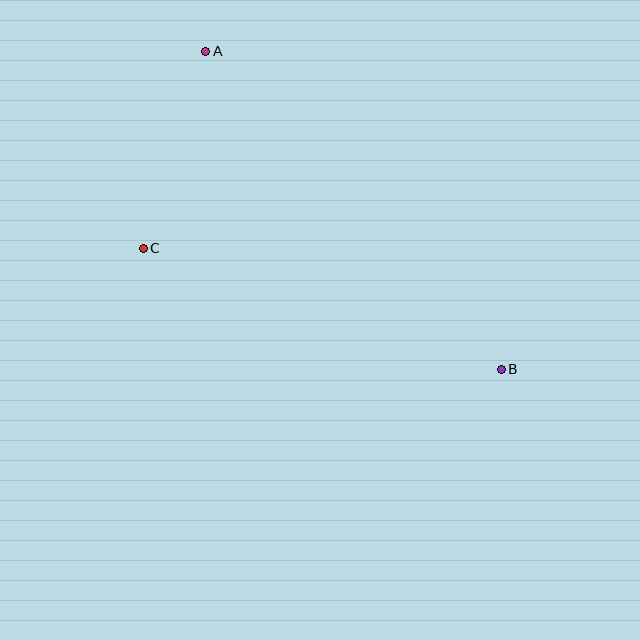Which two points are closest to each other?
Points A and C are closest to each other.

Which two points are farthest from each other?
Points A and B are farthest from each other.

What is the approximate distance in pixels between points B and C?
The distance between B and C is approximately 378 pixels.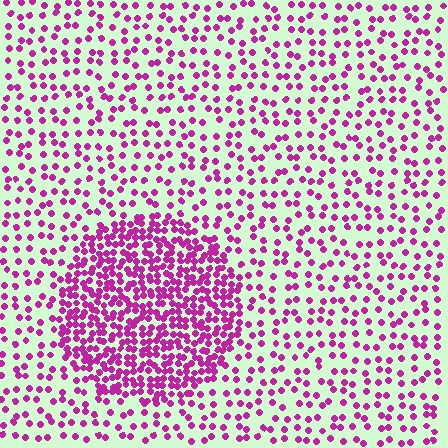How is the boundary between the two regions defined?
The boundary is defined by a change in element density (approximately 2.5x ratio). All elements are the same color, size, and shape.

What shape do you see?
I see a circle.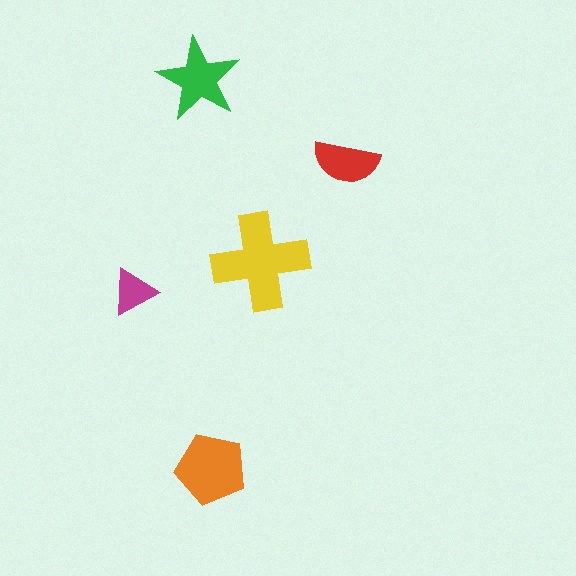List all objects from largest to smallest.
The yellow cross, the orange pentagon, the green star, the red semicircle, the magenta triangle.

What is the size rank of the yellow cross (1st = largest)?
1st.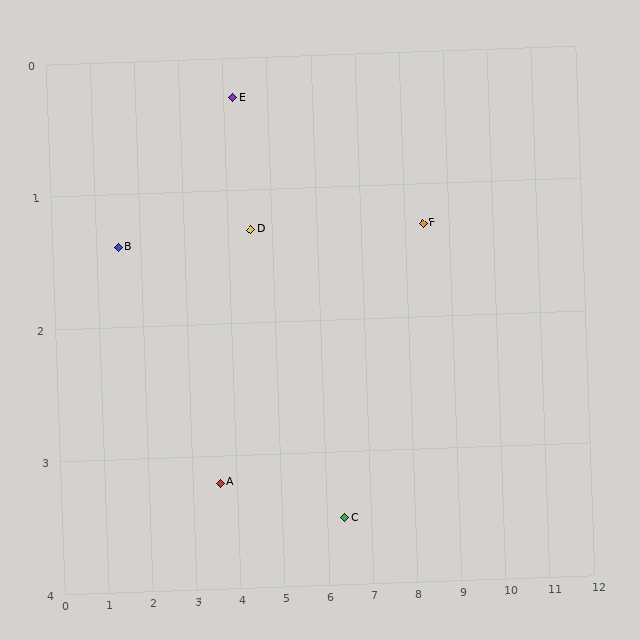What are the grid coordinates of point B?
Point B is at approximately (1.5, 1.4).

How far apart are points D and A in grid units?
Points D and A are about 2.1 grid units apart.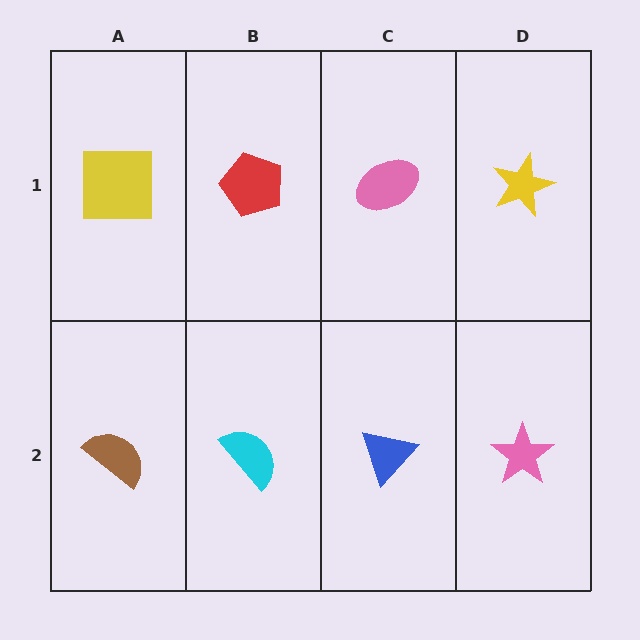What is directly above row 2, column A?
A yellow square.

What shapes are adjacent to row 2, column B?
A red pentagon (row 1, column B), a brown semicircle (row 2, column A), a blue triangle (row 2, column C).